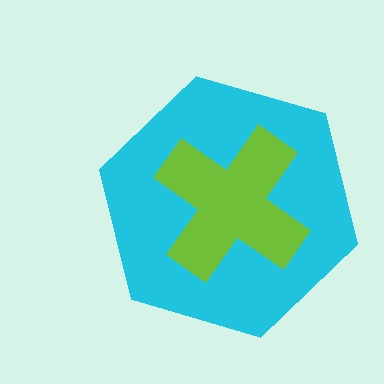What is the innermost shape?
The lime cross.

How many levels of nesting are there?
2.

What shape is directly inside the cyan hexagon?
The lime cross.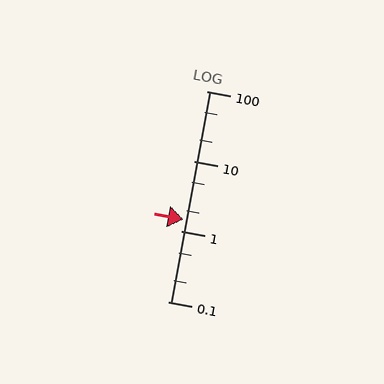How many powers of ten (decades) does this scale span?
The scale spans 3 decades, from 0.1 to 100.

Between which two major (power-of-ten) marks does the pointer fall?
The pointer is between 1 and 10.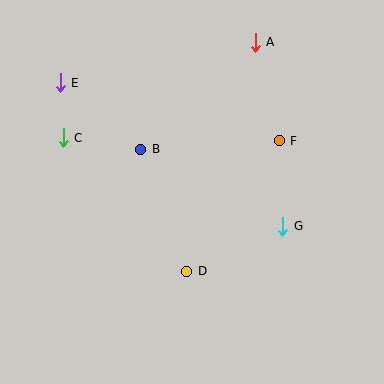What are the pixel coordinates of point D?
Point D is at (187, 271).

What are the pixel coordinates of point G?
Point G is at (283, 226).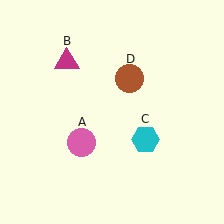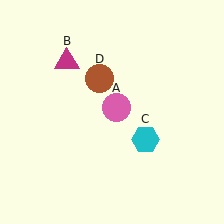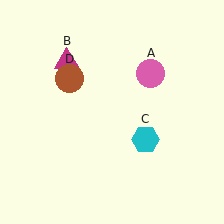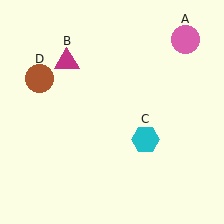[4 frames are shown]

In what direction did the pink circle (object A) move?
The pink circle (object A) moved up and to the right.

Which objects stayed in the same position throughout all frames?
Magenta triangle (object B) and cyan hexagon (object C) remained stationary.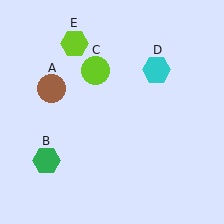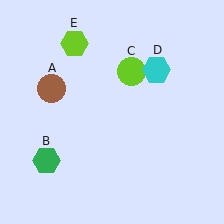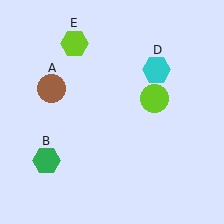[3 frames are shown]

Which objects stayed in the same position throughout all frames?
Brown circle (object A) and green hexagon (object B) and cyan hexagon (object D) and lime hexagon (object E) remained stationary.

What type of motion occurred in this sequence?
The lime circle (object C) rotated clockwise around the center of the scene.